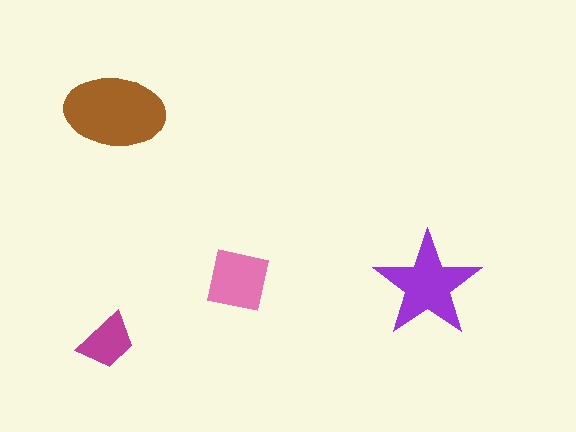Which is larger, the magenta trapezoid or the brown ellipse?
The brown ellipse.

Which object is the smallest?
The magenta trapezoid.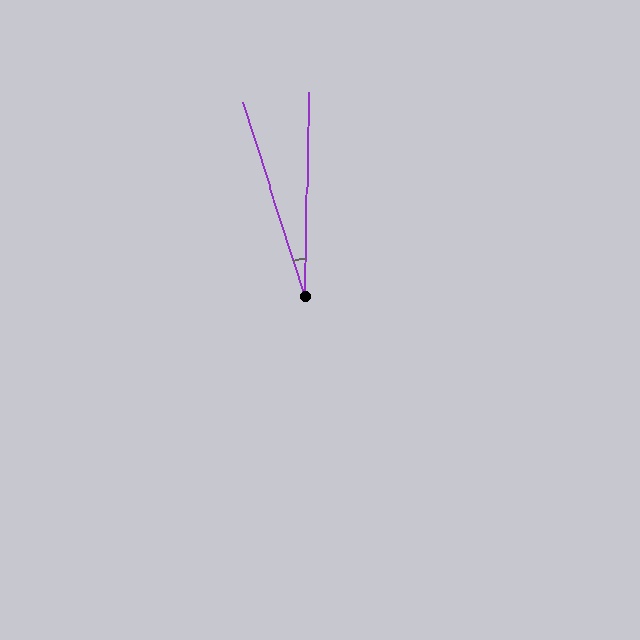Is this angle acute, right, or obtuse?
It is acute.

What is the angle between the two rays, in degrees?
Approximately 19 degrees.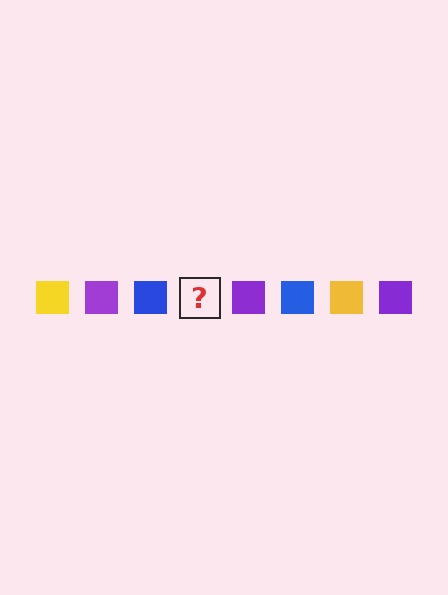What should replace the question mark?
The question mark should be replaced with a yellow square.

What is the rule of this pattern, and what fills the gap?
The rule is that the pattern cycles through yellow, purple, blue squares. The gap should be filled with a yellow square.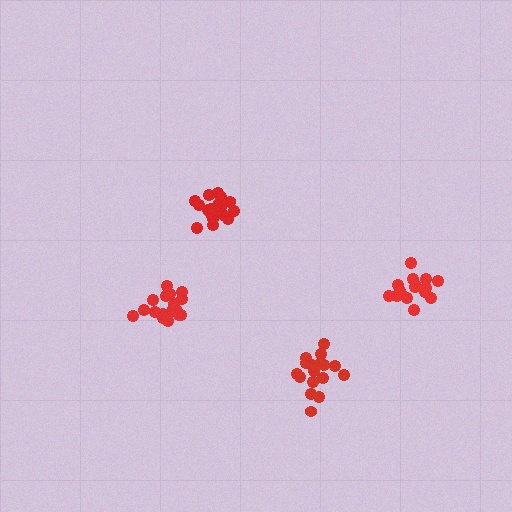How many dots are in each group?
Group 1: 19 dots, Group 2: 17 dots, Group 3: 16 dots, Group 4: 17 dots (69 total).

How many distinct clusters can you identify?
There are 4 distinct clusters.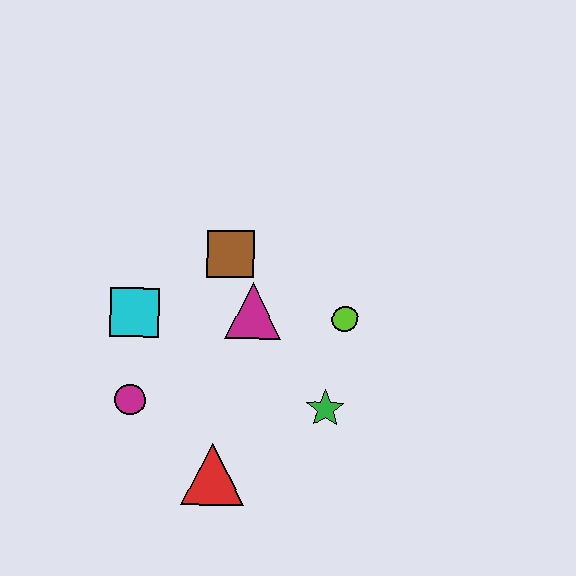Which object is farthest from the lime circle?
The magenta circle is farthest from the lime circle.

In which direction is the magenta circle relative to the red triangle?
The magenta circle is to the left of the red triangle.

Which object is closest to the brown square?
The magenta triangle is closest to the brown square.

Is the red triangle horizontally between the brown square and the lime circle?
No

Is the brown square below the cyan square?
No